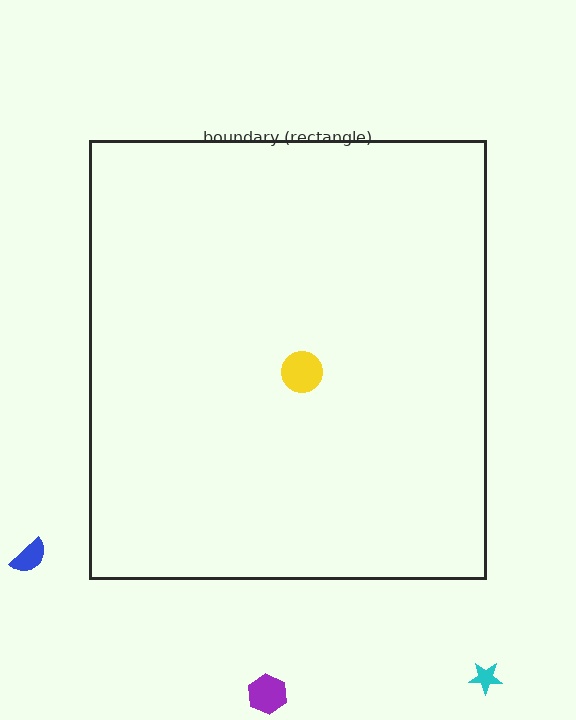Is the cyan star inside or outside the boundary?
Outside.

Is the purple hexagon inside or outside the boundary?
Outside.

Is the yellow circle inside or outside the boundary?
Inside.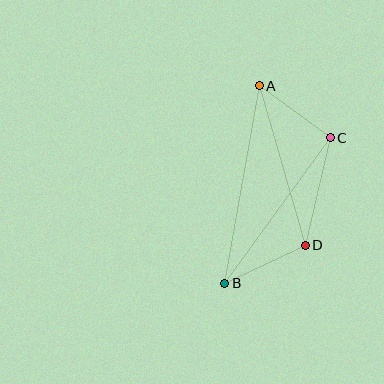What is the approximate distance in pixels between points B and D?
The distance between B and D is approximately 89 pixels.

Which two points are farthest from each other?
Points A and B are farthest from each other.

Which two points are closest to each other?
Points A and C are closest to each other.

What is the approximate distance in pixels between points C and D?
The distance between C and D is approximately 110 pixels.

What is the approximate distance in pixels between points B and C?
The distance between B and C is approximately 180 pixels.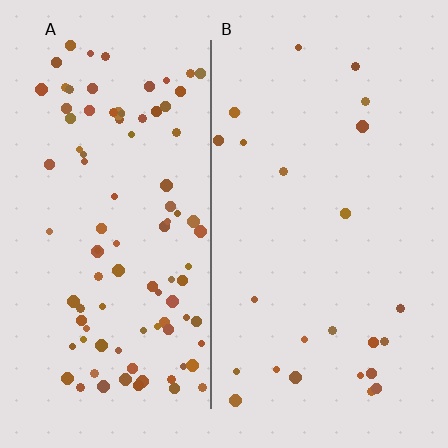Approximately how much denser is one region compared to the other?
Approximately 4.0× — region A over region B.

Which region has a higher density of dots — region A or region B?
A (the left).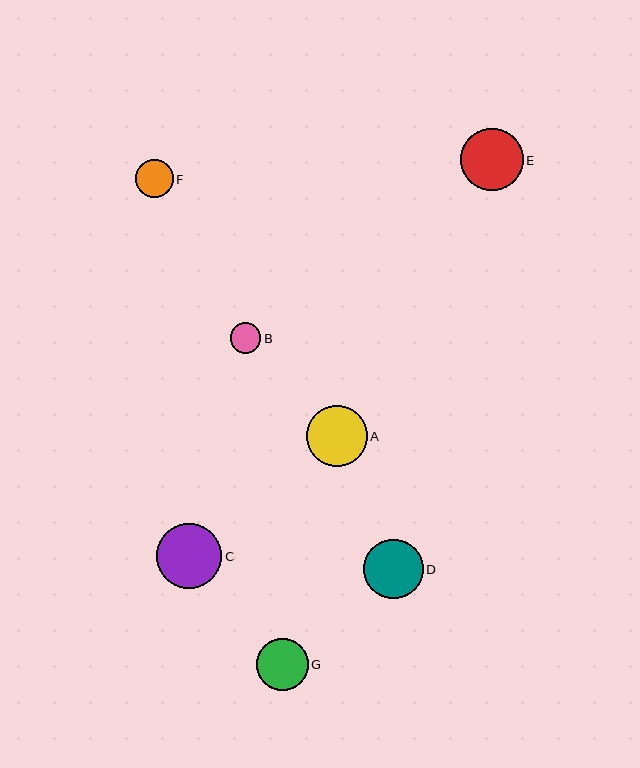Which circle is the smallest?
Circle B is the smallest with a size of approximately 31 pixels.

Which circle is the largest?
Circle C is the largest with a size of approximately 65 pixels.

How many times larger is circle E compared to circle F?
Circle E is approximately 1.7 times the size of circle F.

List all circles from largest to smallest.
From largest to smallest: C, E, A, D, G, F, B.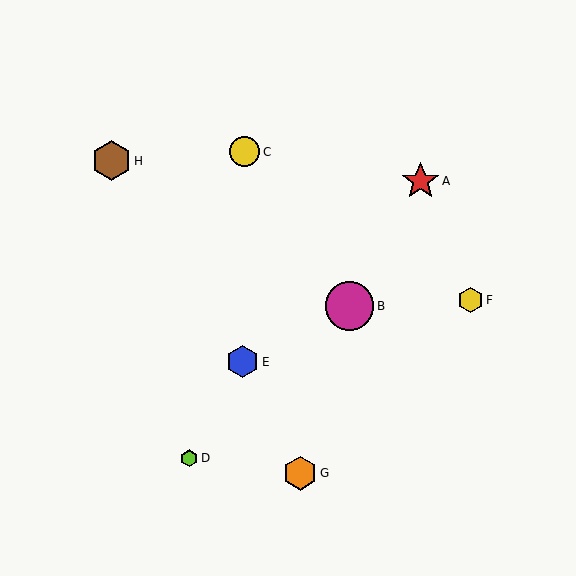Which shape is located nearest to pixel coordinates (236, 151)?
The yellow circle (labeled C) at (244, 152) is nearest to that location.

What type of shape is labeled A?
Shape A is a red star.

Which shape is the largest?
The magenta circle (labeled B) is the largest.